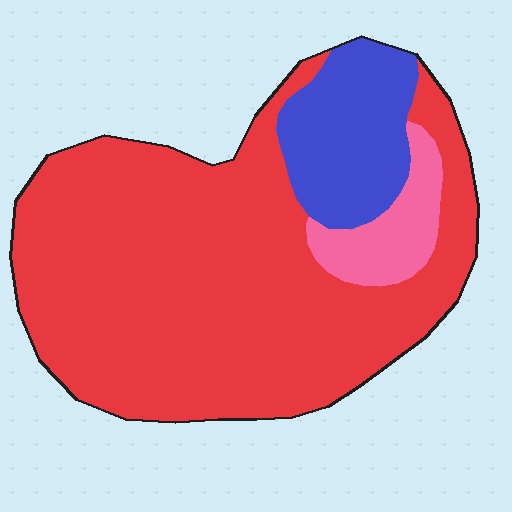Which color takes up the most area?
Red, at roughly 75%.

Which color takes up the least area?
Pink, at roughly 10%.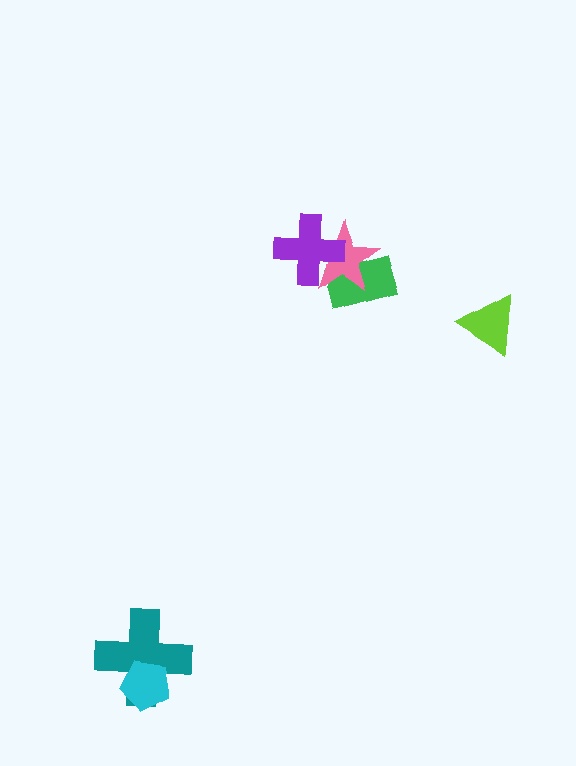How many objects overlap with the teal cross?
1 object overlaps with the teal cross.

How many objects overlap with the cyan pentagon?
1 object overlaps with the cyan pentagon.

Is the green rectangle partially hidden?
Yes, it is partially covered by another shape.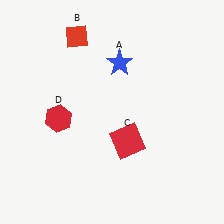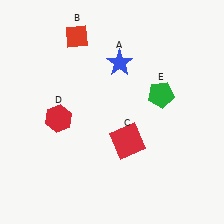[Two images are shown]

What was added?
A green pentagon (E) was added in Image 2.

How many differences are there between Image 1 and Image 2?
There is 1 difference between the two images.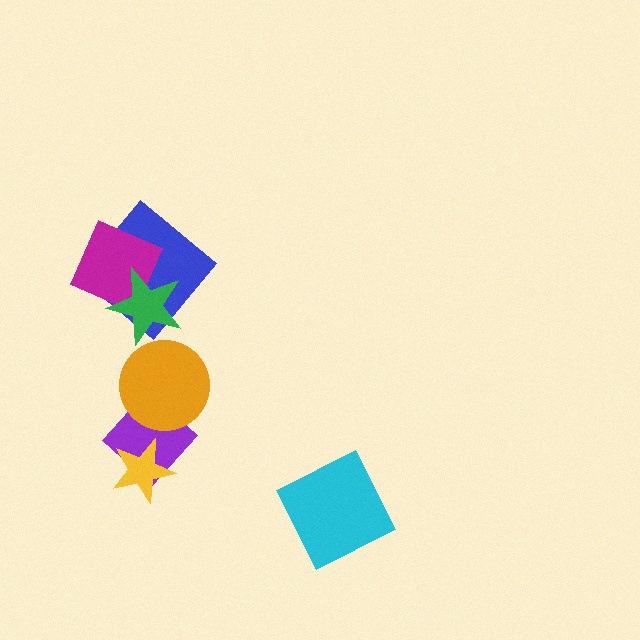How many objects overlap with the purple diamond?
2 objects overlap with the purple diamond.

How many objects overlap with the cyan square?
0 objects overlap with the cyan square.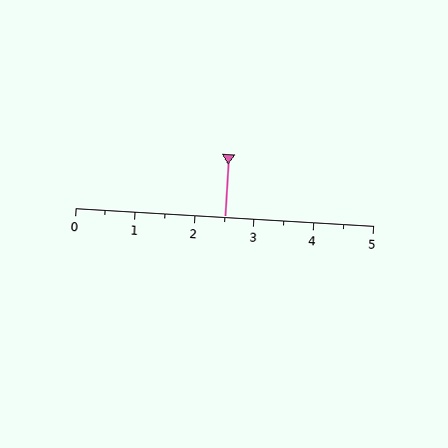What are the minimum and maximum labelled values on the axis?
The axis runs from 0 to 5.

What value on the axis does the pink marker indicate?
The marker indicates approximately 2.5.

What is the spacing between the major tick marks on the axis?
The major ticks are spaced 1 apart.